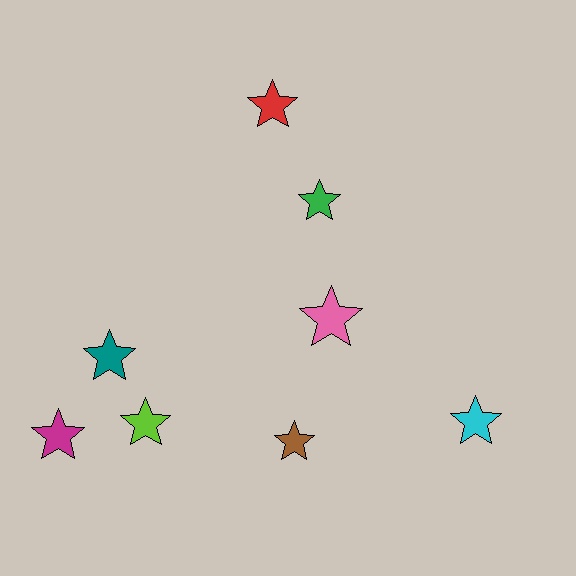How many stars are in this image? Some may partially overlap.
There are 8 stars.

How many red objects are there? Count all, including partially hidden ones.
There is 1 red object.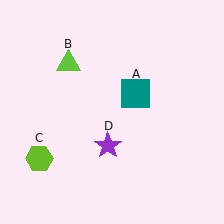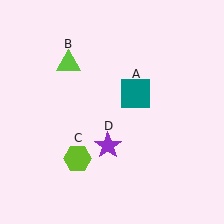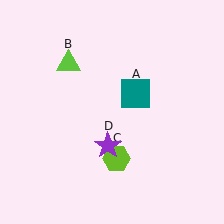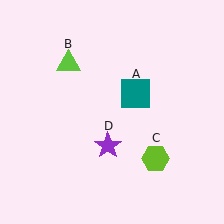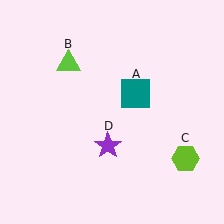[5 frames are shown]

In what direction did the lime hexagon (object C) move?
The lime hexagon (object C) moved right.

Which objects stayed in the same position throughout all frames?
Teal square (object A) and lime triangle (object B) and purple star (object D) remained stationary.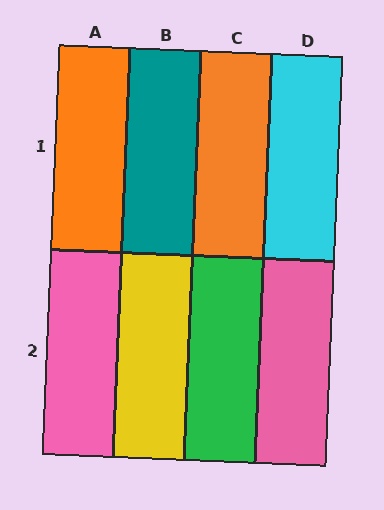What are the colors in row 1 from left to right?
Orange, teal, orange, cyan.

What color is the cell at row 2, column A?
Pink.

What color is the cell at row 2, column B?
Yellow.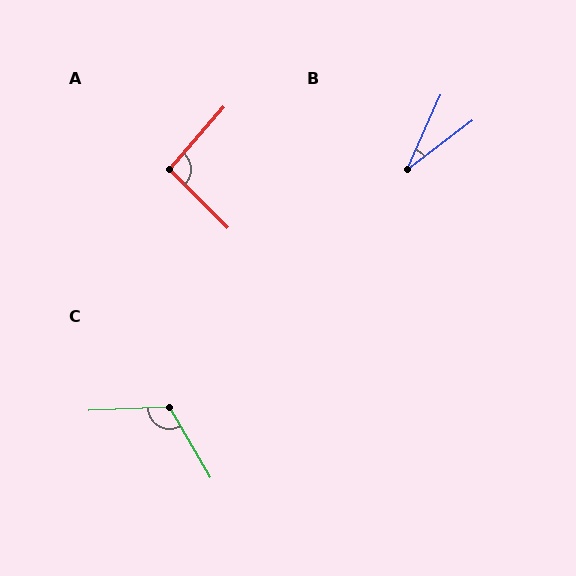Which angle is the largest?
C, at approximately 118 degrees.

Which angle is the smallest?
B, at approximately 29 degrees.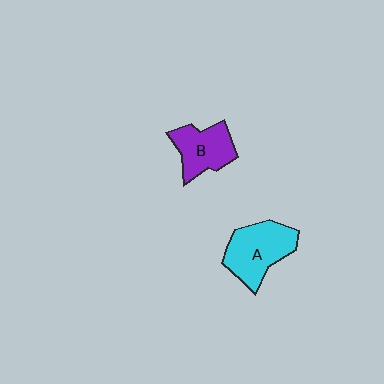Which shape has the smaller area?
Shape B (purple).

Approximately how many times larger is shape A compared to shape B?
Approximately 1.3 times.